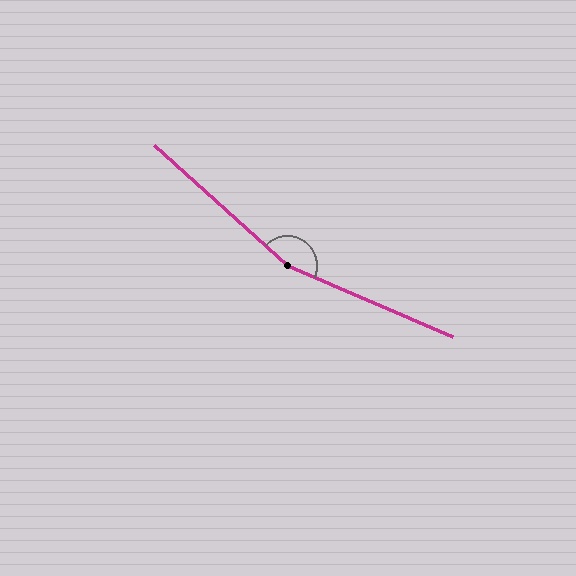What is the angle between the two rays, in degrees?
Approximately 161 degrees.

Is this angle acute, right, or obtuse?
It is obtuse.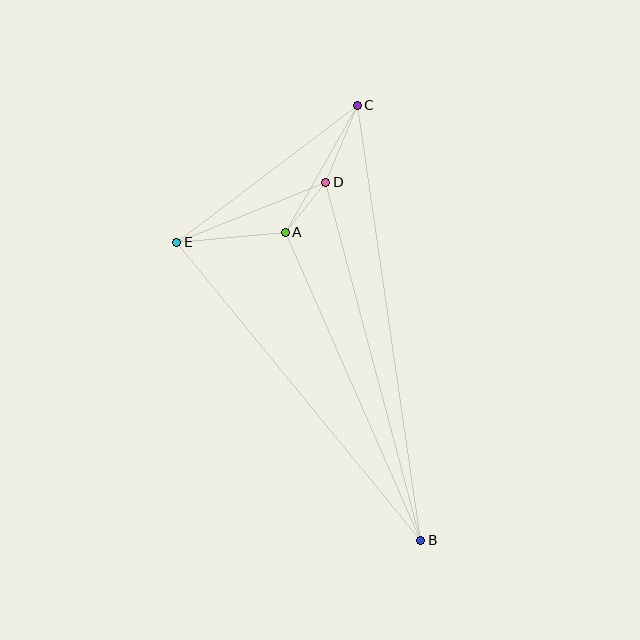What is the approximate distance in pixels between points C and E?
The distance between C and E is approximately 227 pixels.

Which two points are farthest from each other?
Points B and C are farthest from each other.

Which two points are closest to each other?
Points A and D are closest to each other.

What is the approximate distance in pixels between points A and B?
The distance between A and B is approximately 337 pixels.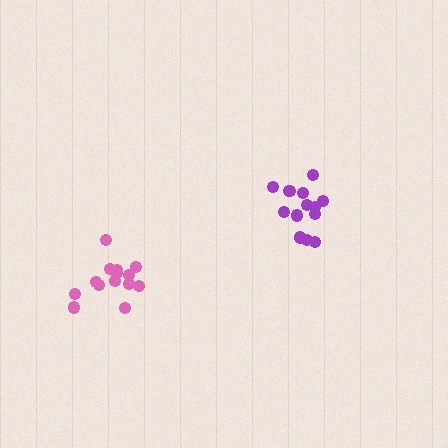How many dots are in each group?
Group 1: 14 dots, Group 2: 13 dots (27 total).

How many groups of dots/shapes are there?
There are 2 groups.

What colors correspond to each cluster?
The clusters are colored: pink, purple.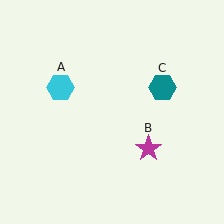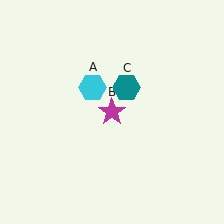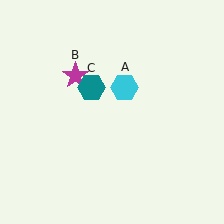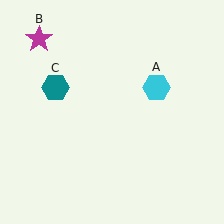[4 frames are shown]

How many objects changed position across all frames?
3 objects changed position: cyan hexagon (object A), magenta star (object B), teal hexagon (object C).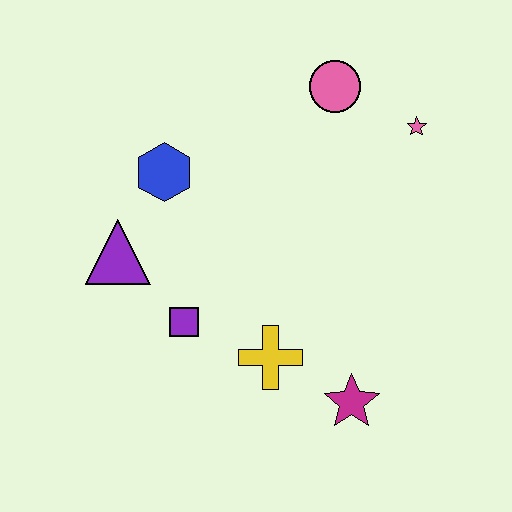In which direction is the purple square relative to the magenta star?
The purple square is to the left of the magenta star.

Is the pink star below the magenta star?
No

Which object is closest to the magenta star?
The yellow cross is closest to the magenta star.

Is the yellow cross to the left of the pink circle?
Yes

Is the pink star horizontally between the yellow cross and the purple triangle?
No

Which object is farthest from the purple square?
The pink star is farthest from the purple square.